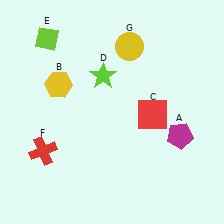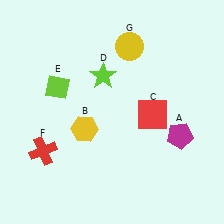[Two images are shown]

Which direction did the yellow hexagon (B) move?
The yellow hexagon (B) moved down.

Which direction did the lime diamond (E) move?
The lime diamond (E) moved down.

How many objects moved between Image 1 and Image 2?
2 objects moved between the two images.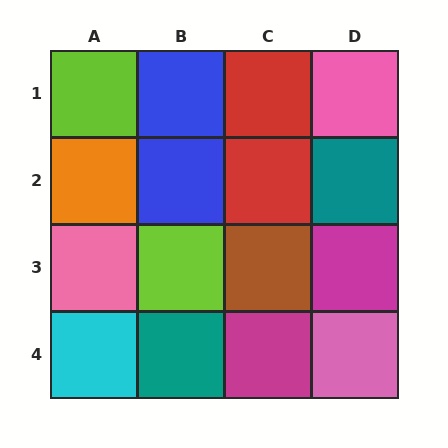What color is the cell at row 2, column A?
Orange.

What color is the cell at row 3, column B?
Lime.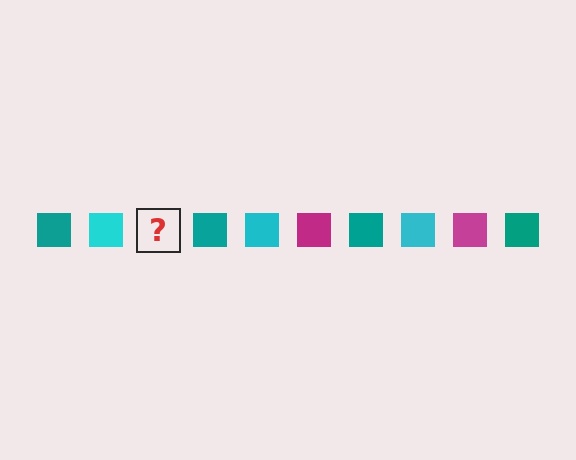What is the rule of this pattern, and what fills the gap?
The rule is that the pattern cycles through teal, cyan, magenta squares. The gap should be filled with a magenta square.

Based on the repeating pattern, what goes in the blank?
The blank should be a magenta square.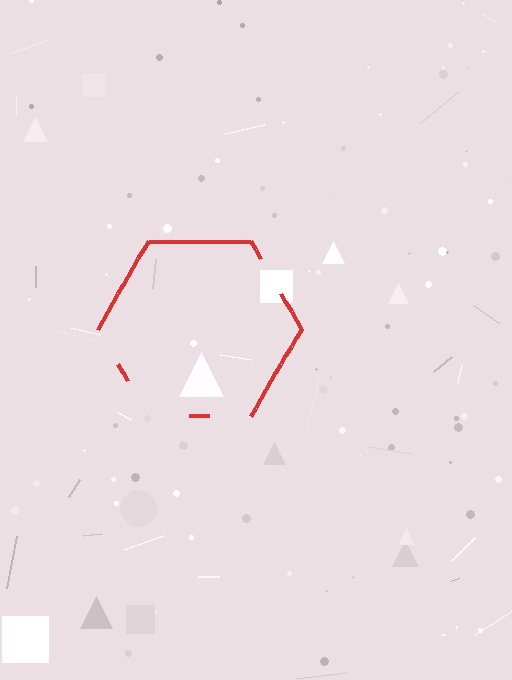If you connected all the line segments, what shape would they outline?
They would outline a hexagon.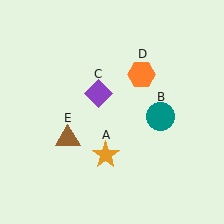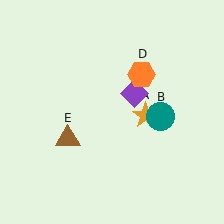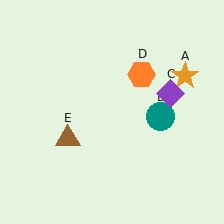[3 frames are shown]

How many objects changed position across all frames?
2 objects changed position: orange star (object A), purple diamond (object C).